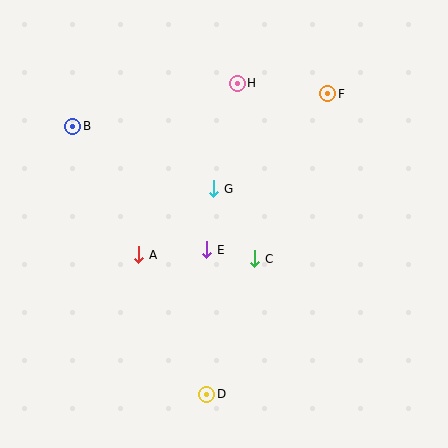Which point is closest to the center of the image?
Point E at (207, 250) is closest to the center.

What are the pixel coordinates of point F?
Point F is at (328, 94).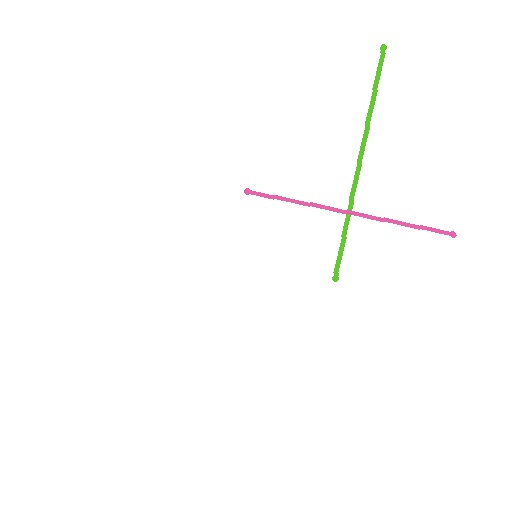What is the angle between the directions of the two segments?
Approximately 90 degrees.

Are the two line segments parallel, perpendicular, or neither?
Perpendicular — they meet at approximately 90°.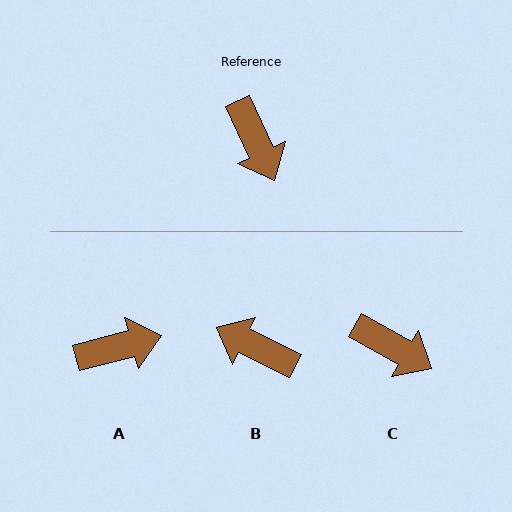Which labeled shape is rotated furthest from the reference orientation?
B, about 141 degrees away.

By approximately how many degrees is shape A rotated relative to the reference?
Approximately 80 degrees counter-clockwise.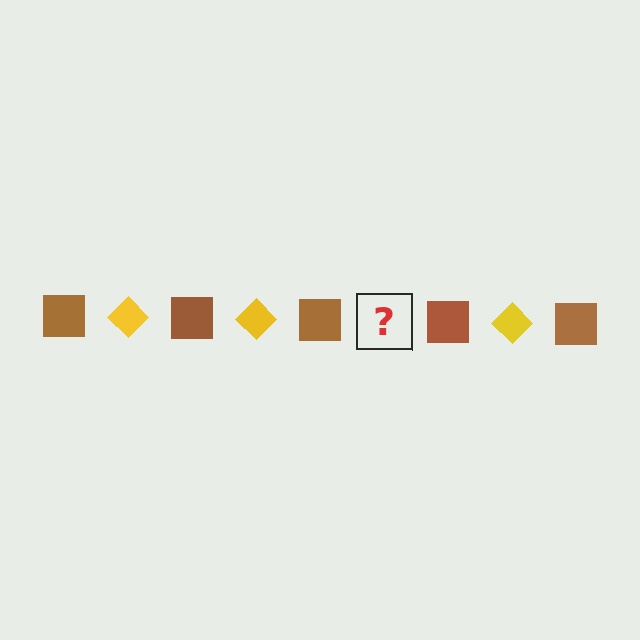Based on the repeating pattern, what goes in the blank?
The blank should be a yellow diamond.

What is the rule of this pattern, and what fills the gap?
The rule is that the pattern alternates between brown square and yellow diamond. The gap should be filled with a yellow diamond.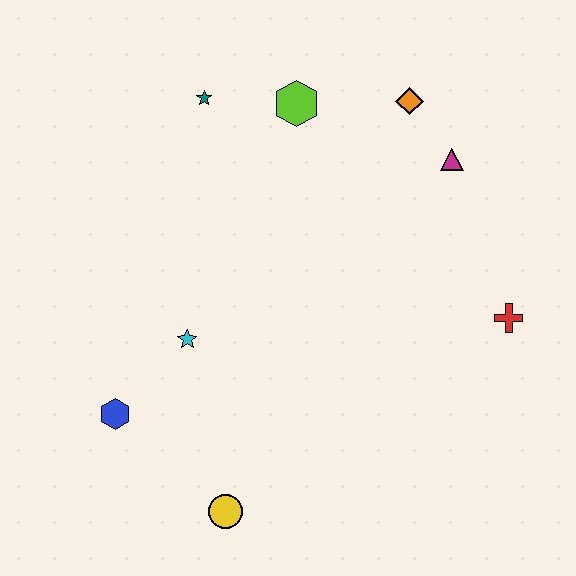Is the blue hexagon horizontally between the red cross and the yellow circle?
No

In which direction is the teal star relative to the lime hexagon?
The teal star is to the left of the lime hexagon.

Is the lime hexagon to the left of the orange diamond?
Yes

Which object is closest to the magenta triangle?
The orange diamond is closest to the magenta triangle.